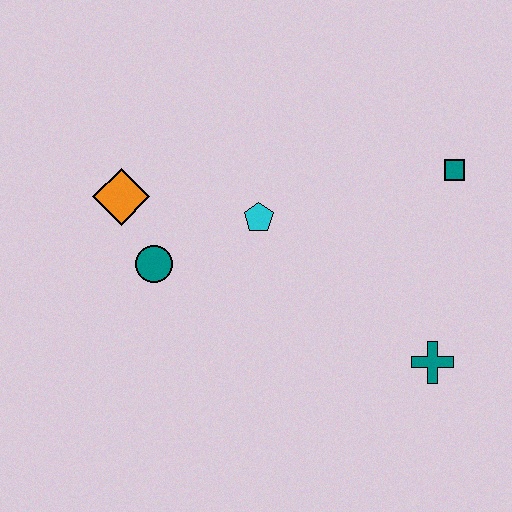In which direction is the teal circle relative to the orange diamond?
The teal circle is below the orange diamond.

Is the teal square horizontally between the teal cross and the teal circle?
No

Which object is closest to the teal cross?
The teal square is closest to the teal cross.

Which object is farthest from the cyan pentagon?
The teal cross is farthest from the cyan pentagon.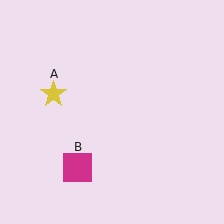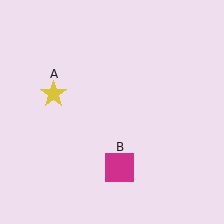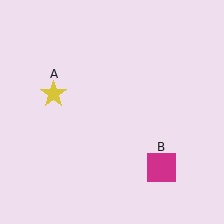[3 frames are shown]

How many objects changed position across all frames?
1 object changed position: magenta square (object B).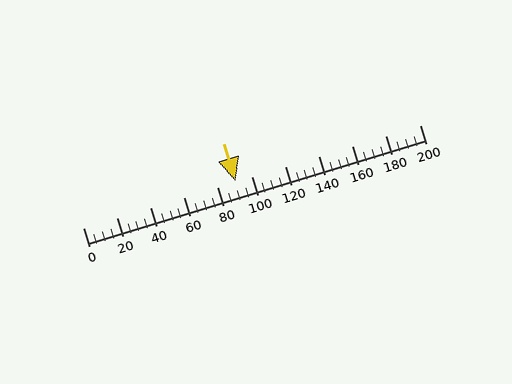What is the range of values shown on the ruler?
The ruler shows values from 0 to 200.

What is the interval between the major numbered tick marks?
The major tick marks are spaced 20 units apart.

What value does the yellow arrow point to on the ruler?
The yellow arrow points to approximately 91.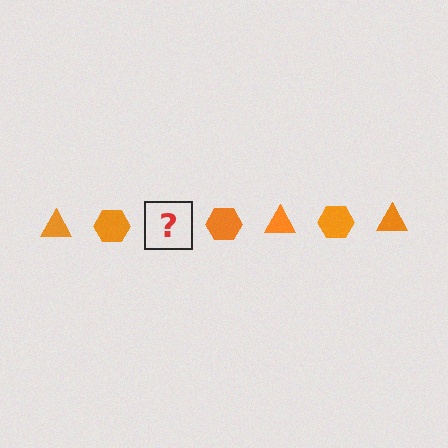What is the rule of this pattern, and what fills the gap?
The rule is that the pattern cycles through triangle, hexagon shapes in orange. The gap should be filled with an orange triangle.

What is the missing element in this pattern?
The missing element is an orange triangle.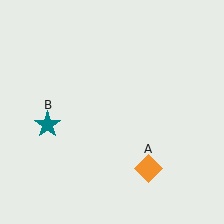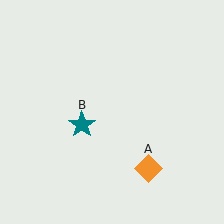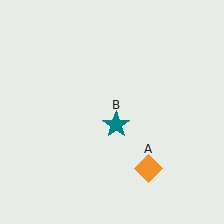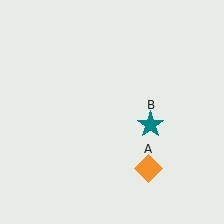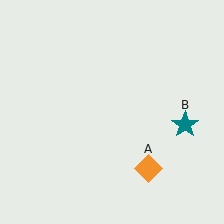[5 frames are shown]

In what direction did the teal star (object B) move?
The teal star (object B) moved right.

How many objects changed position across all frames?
1 object changed position: teal star (object B).